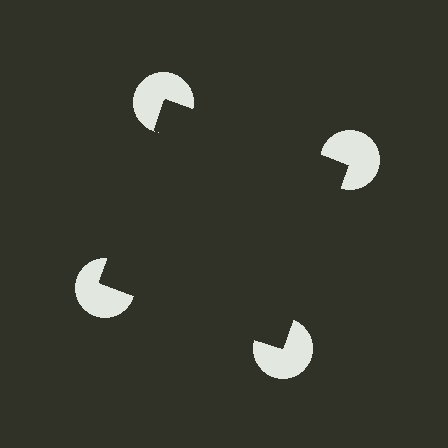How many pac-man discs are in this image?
There are 4 — one at each vertex of the illusory square.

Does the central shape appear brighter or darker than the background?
It typically appears slightly darker than the background, even though no actual brightness change is drawn.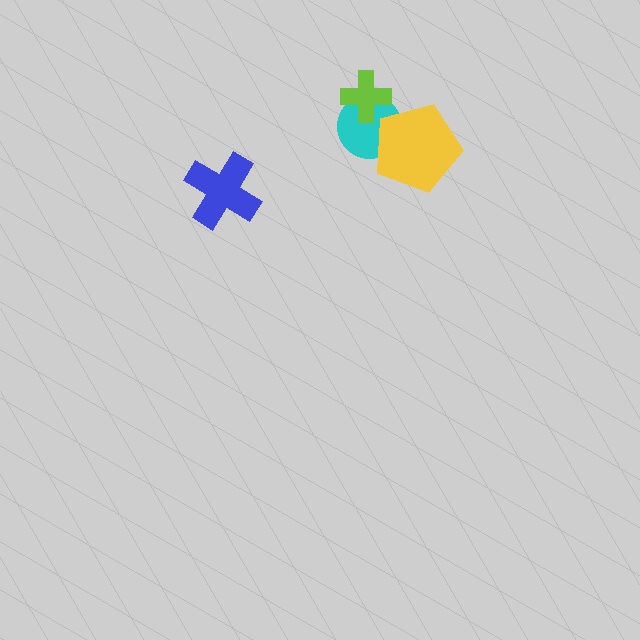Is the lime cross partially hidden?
No, no other shape covers it.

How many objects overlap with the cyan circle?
2 objects overlap with the cyan circle.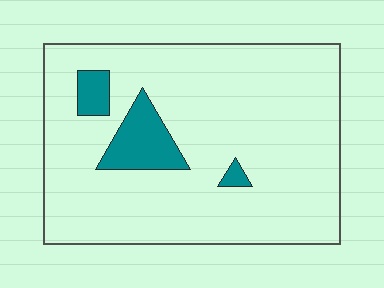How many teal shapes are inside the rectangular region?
3.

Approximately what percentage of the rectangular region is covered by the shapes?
Approximately 10%.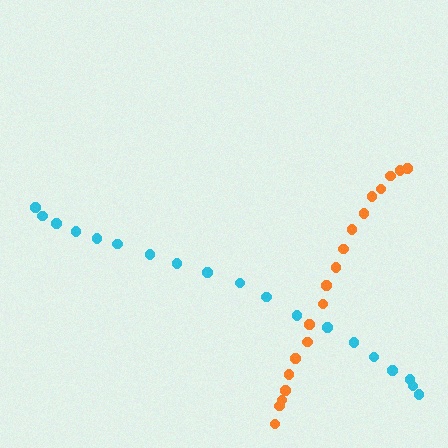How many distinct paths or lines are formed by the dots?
There are 2 distinct paths.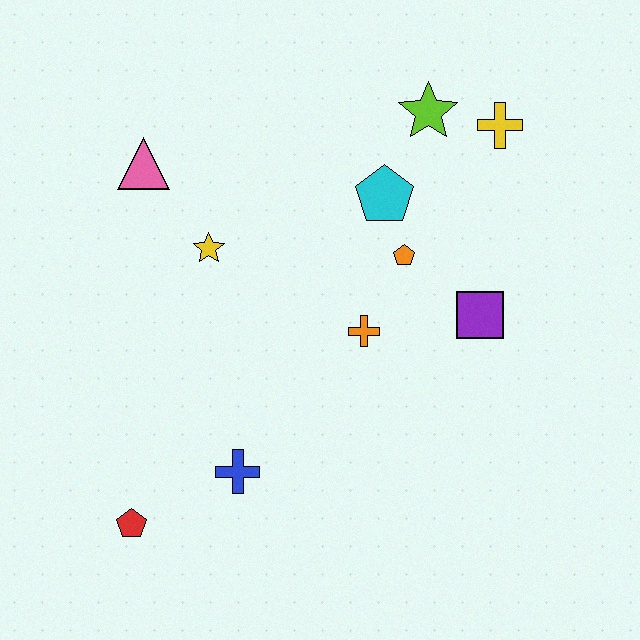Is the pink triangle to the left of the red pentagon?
No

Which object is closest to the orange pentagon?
The cyan pentagon is closest to the orange pentagon.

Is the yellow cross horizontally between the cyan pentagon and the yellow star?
No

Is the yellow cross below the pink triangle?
No